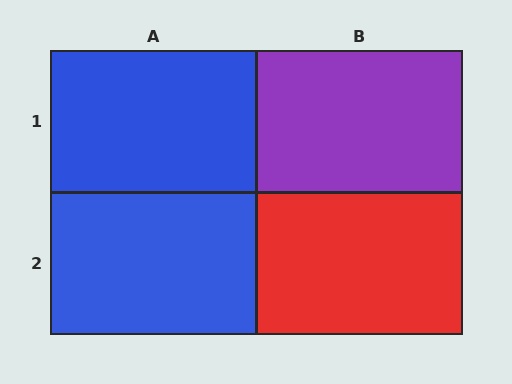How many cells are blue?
2 cells are blue.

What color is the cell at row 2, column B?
Red.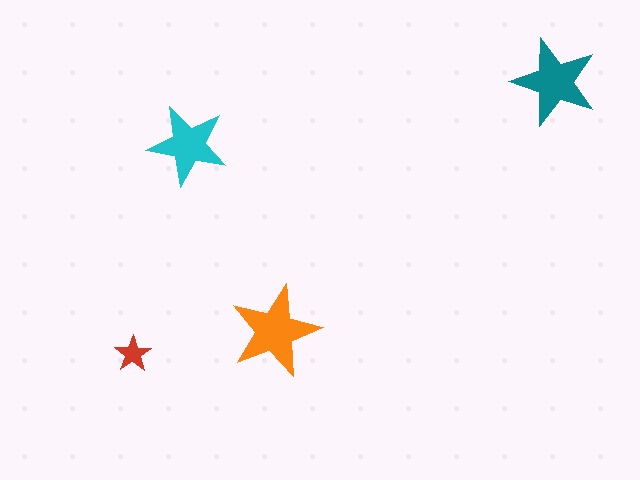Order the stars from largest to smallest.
the orange one, the teal one, the cyan one, the red one.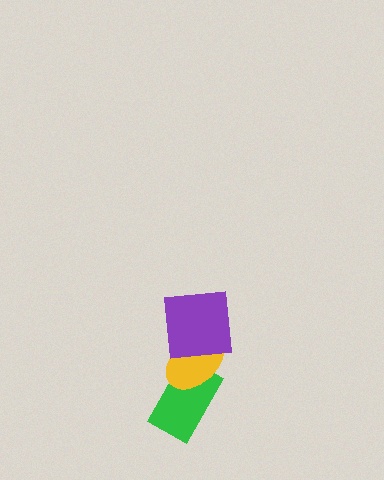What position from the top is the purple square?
The purple square is 1st from the top.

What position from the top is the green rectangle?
The green rectangle is 3rd from the top.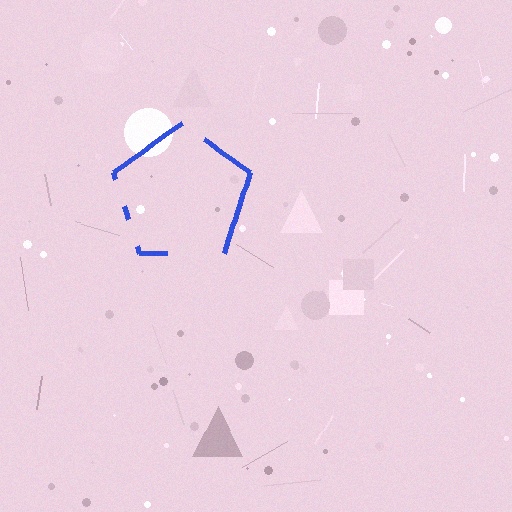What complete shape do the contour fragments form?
The contour fragments form a pentagon.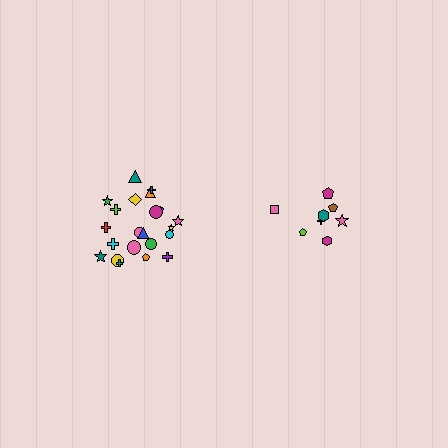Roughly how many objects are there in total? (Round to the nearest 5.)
Roughly 30 objects in total.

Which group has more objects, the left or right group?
The left group.